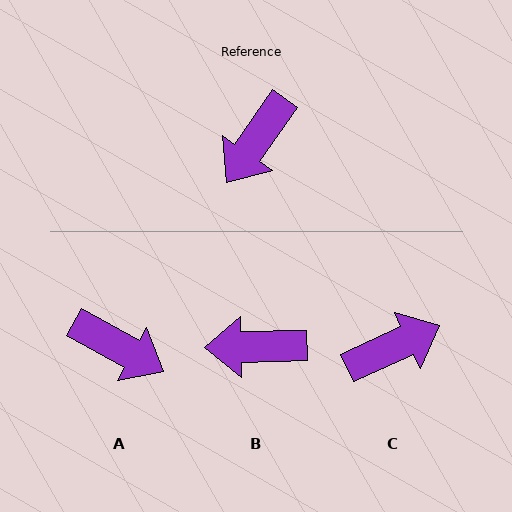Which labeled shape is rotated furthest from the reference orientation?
C, about 149 degrees away.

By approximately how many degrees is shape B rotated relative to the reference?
Approximately 54 degrees clockwise.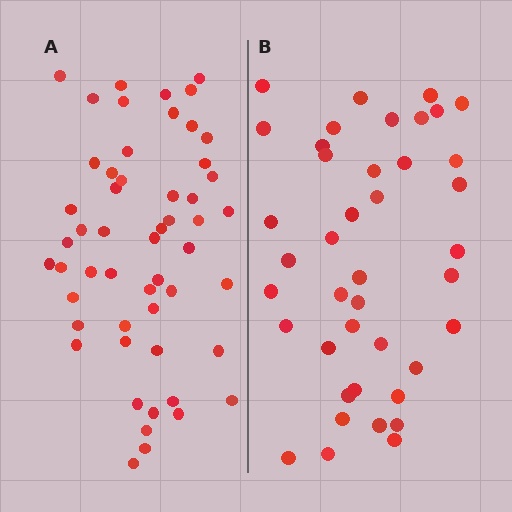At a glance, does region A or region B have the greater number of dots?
Region A (the left region) has more dots.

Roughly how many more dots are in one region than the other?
Region A has roughly 12 or so more dots than region B.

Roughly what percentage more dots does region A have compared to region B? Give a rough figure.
About 30% more.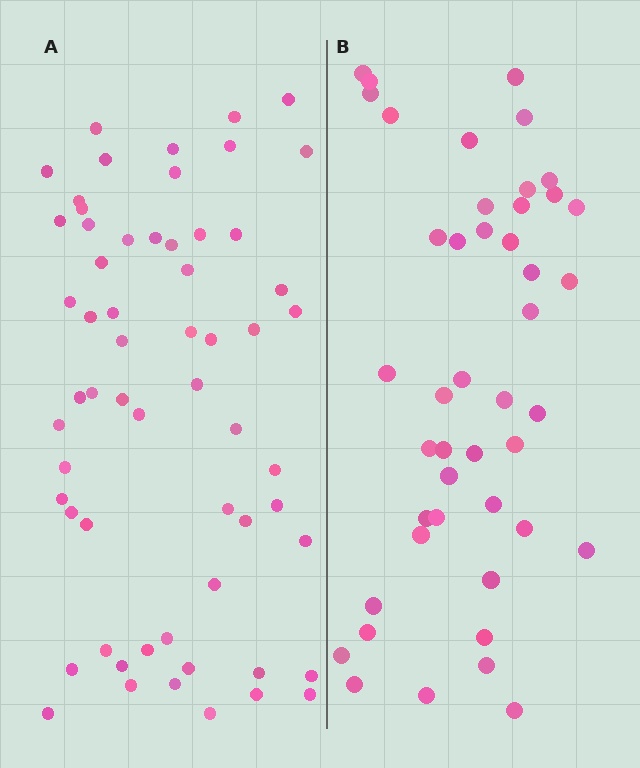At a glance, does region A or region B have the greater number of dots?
Region A (the left region) has more dots.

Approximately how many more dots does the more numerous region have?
Region A has approximately 15 more dots than region B.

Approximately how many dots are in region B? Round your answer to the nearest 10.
About 40 dots. (The exact count is 45, which rounds to 40.)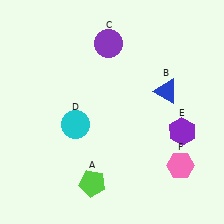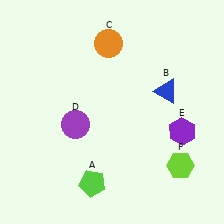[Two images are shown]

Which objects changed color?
C changed from purple to orange. D changed from cyan to purple. F changed from pink to lime.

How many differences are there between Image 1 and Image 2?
There are 3 differences between the two images.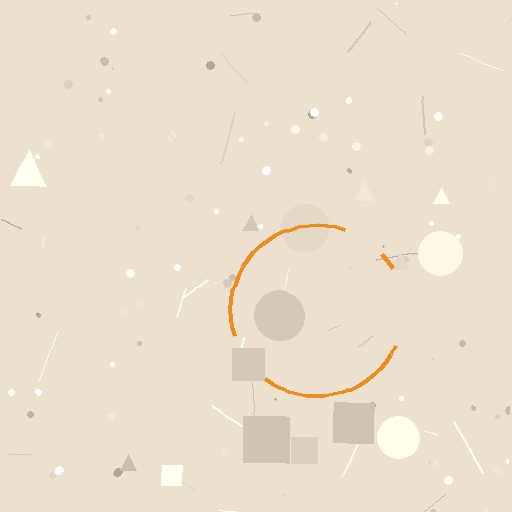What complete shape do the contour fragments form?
The contour fragments form a circle.